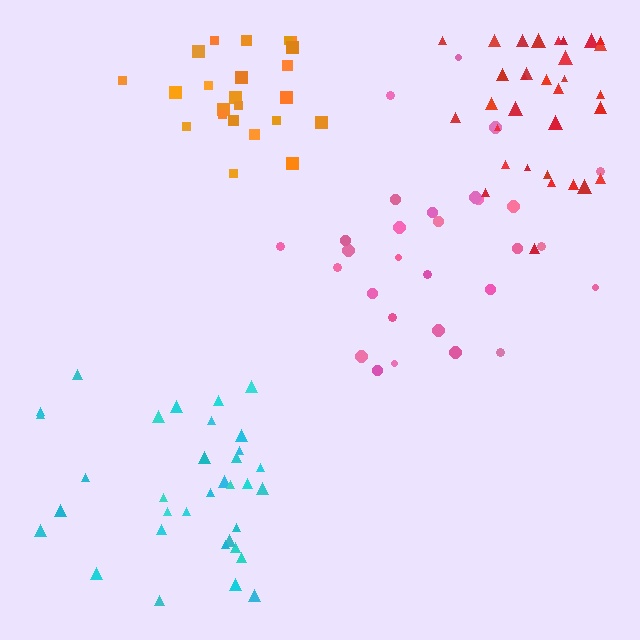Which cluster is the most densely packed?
Orange.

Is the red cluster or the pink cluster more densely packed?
Red.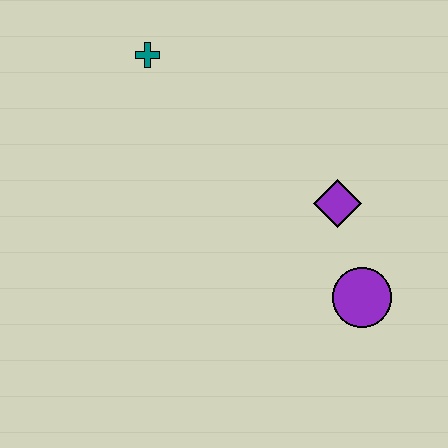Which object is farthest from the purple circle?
The teal cross is farthest from the purple circle.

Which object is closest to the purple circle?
The purple diamond is closest to the purple circle.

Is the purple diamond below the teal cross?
Yes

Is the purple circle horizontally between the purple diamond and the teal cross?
No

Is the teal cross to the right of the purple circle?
No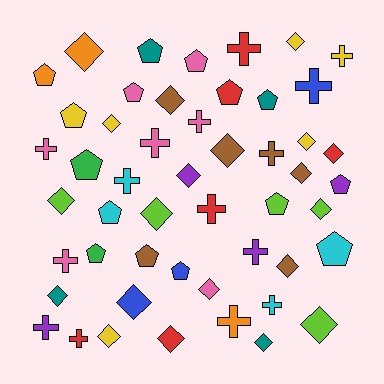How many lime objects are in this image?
There are 5 lime objects.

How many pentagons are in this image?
There are 15 pentagons.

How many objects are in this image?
There are 50 objects.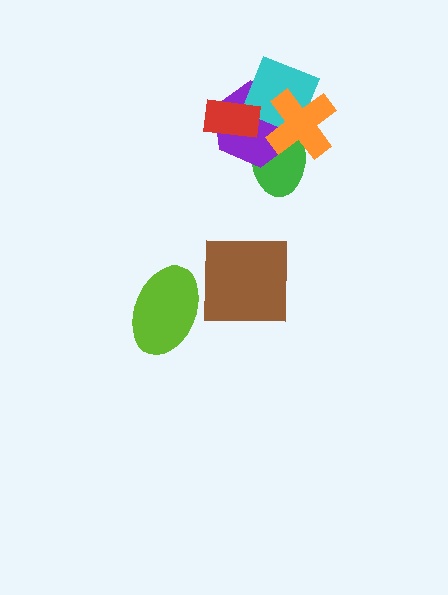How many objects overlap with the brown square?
0 objects overlap with the brown square.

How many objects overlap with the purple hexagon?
4 objects overlap with the purple hexagon.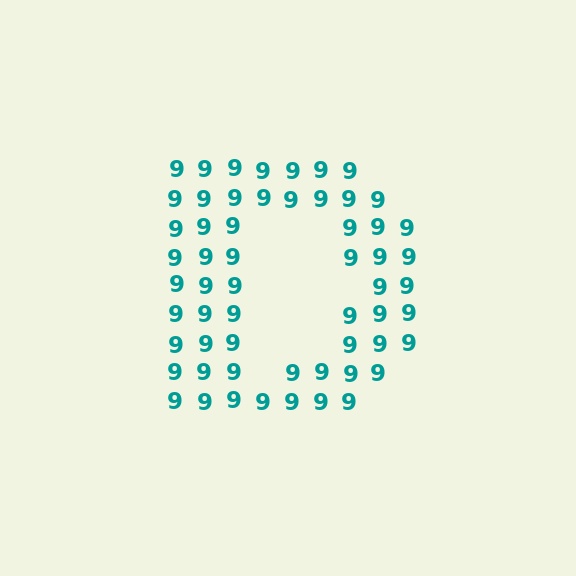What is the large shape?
The large shape is the letter D.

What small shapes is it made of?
It is made of small digit 9's.